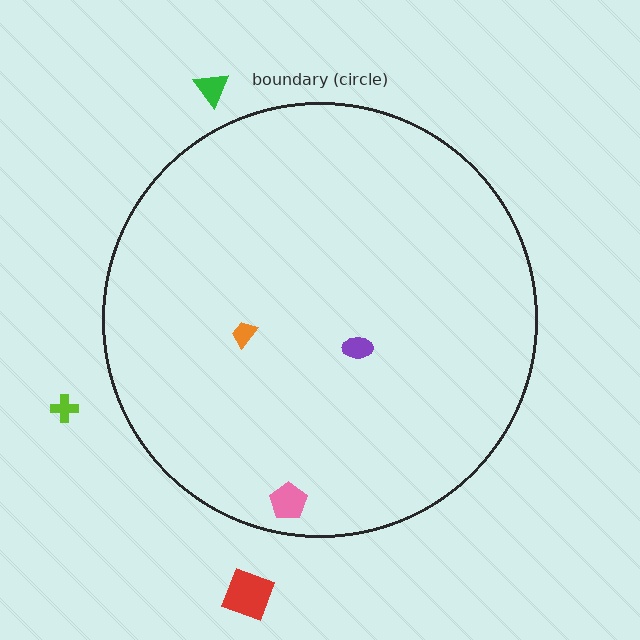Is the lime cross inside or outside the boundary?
Outside.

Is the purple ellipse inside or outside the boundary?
Inside.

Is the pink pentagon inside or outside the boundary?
Inside.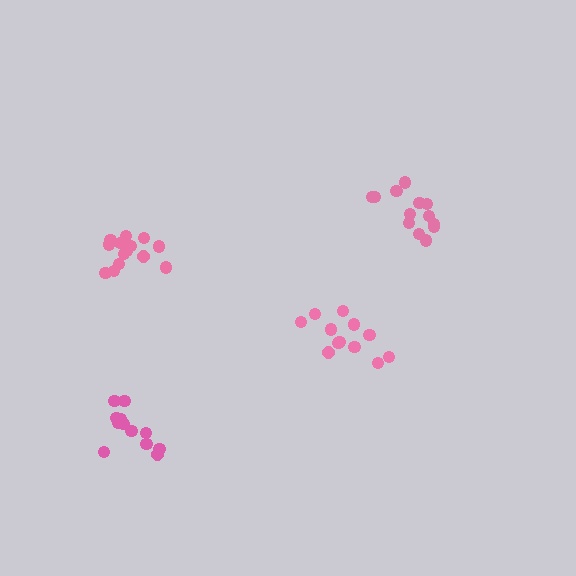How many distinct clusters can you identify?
There are 4 distinct clusters.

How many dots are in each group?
Group 1: 12 dots, Group 2: 12 dots, Group 3: 15 dots, Group 4: 13 dots (52 total).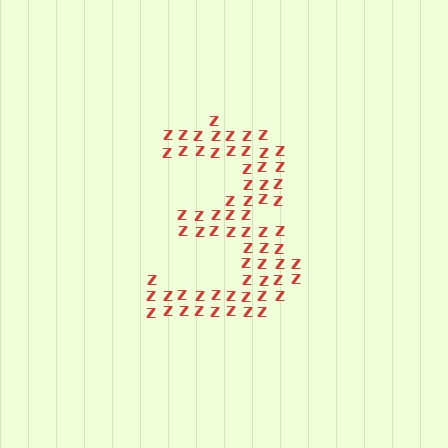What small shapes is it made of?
It is made of small letter Z's.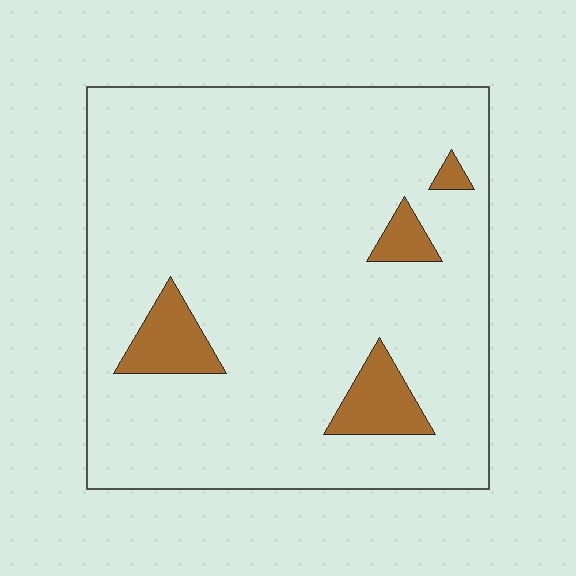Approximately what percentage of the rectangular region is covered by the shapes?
Approximately 10%.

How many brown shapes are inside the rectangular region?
4.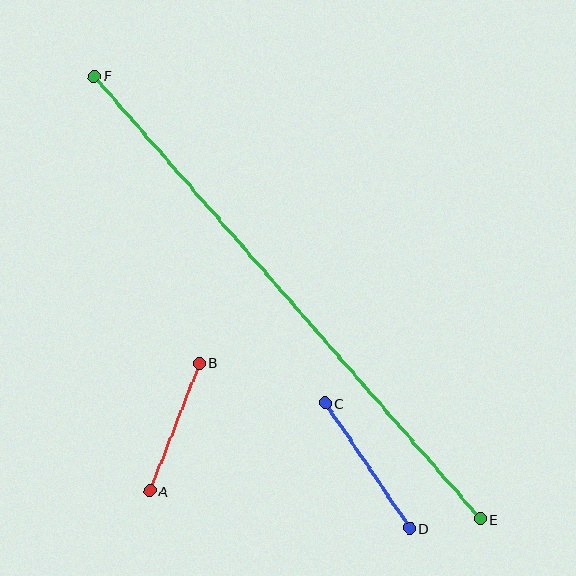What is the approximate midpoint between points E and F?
The midpoint is at approximately (287, 297) pixels.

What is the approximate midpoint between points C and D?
The midpoint is at approximately (367, 466) pixels.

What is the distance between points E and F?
The distance is approximately 587 pixels.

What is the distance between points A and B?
The distance is approximately 137 pixels.